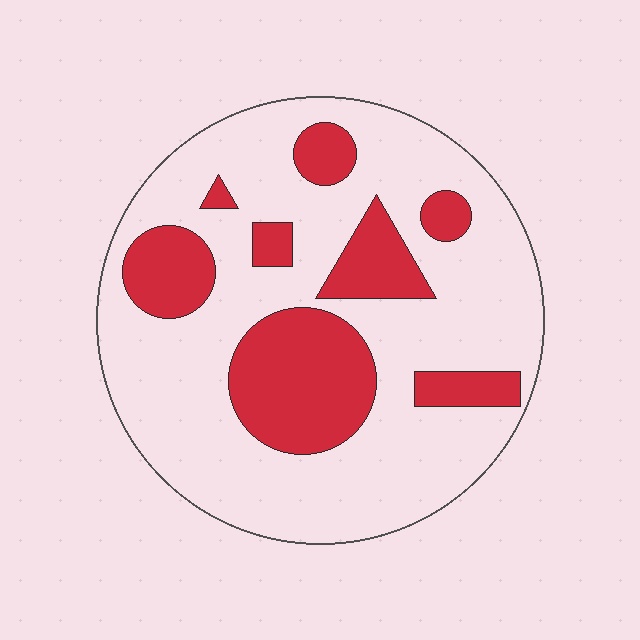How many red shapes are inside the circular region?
8.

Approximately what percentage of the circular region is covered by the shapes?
Approximately 25%.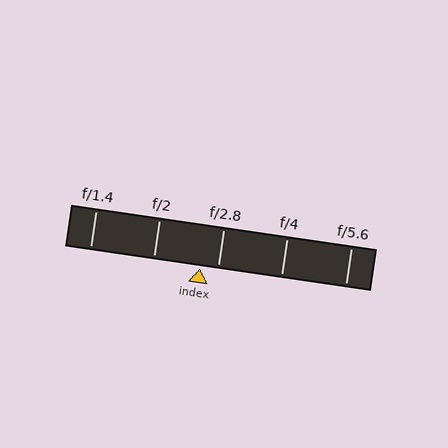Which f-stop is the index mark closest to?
The index mark is closest to f/2.8.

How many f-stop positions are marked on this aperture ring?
There are 5 f-stop positions marked.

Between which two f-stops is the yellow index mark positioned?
The index mark is between f/2 and f/2.8.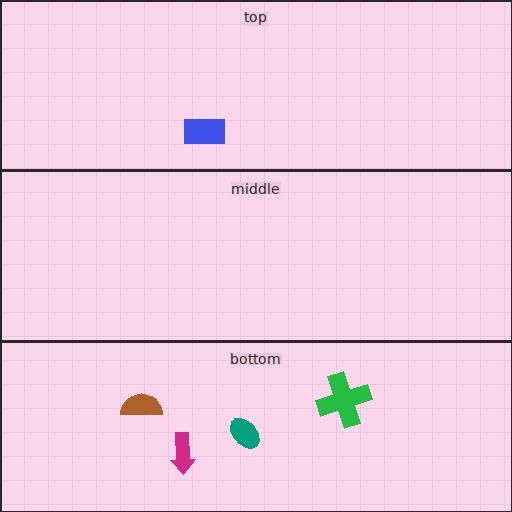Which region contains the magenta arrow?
The bottom region.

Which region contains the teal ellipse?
The bottom region.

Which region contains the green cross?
The bottom region.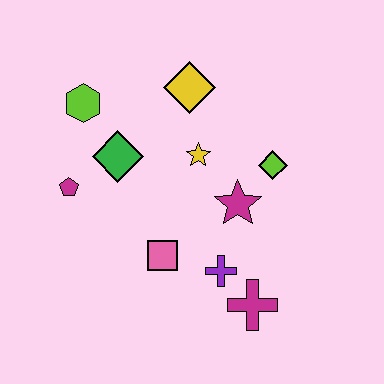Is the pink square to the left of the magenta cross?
Yes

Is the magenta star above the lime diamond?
No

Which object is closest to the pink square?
The purple cross is closest to the pink square.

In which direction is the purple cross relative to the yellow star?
The purple cross is below the yellow star.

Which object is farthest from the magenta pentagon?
The magenta cross is farthest from the magenta pentagon.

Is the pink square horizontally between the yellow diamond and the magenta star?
No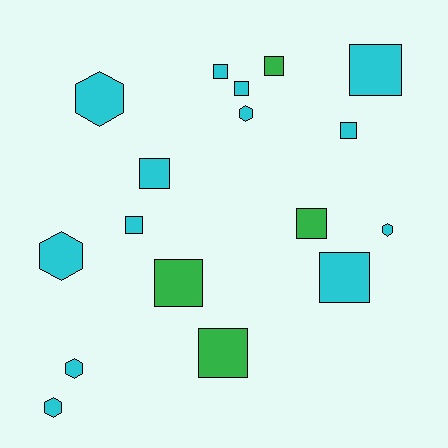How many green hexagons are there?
There are no green hexagons.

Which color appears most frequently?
Cyan, with 13 objects.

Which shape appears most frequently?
Square, with 11 objects.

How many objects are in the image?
There are 17 objects.